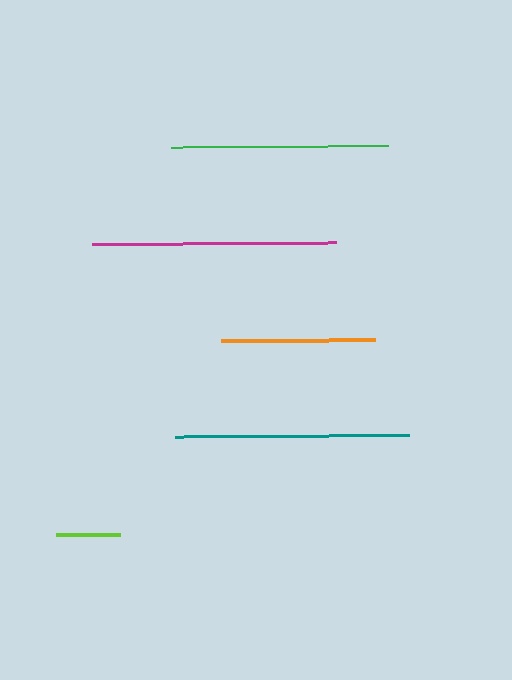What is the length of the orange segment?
The orange segment is approximately 153 pixels long.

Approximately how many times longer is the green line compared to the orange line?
The green line is approximately 1.4 times the length of the orange line.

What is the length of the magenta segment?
The magenta segment is approximately 244 pixels long.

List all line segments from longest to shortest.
From longest to shortest: magenta, teal, green, orange, lime.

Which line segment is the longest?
The magenta line is the longest at approximately 244 pixels.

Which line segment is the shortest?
The lime line is the shortest at approximately 64 pixels.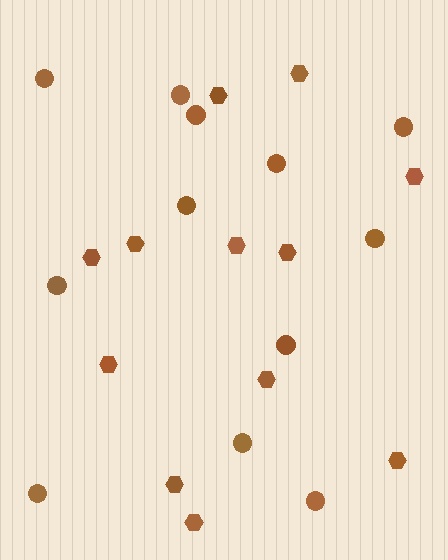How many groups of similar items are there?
There are 2 groups: one group of hexagons (12) and one group of circles (12).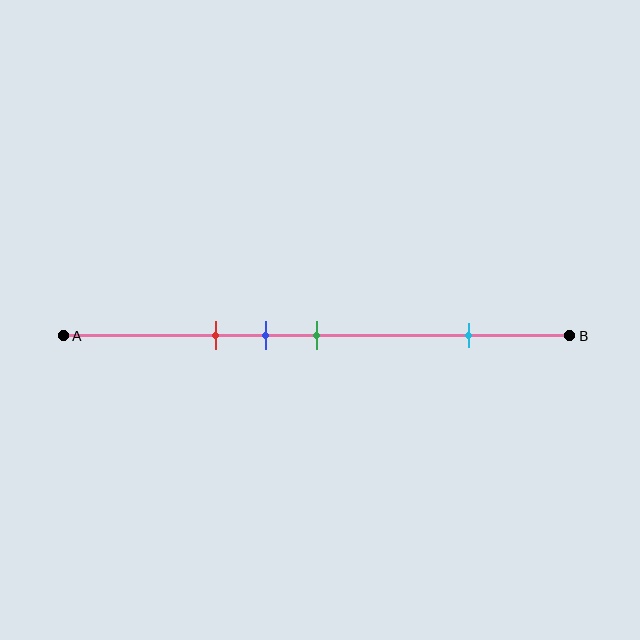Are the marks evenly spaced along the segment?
No, the marks are not evenly spaced.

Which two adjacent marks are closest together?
The blue and green marks are the closest adjacent pair.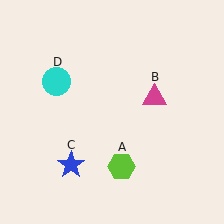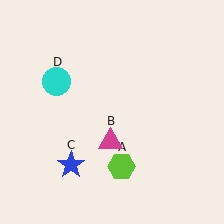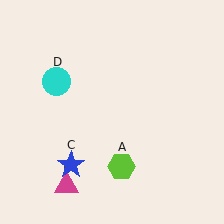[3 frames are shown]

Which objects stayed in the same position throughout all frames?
Lime hexagon (object A) and blue star (object C) and cyan circle (object D) remained stationary.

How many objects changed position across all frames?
1 object changed position: magenta triangle (object B).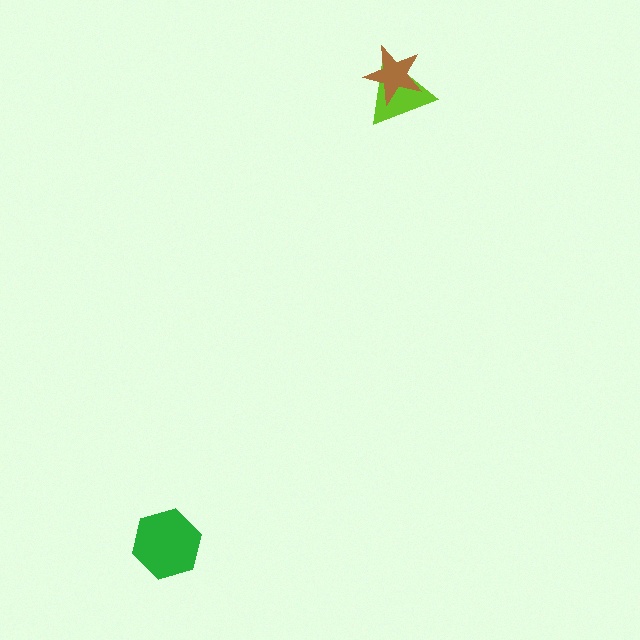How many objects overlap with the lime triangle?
1 object overlaps with the lime triangle.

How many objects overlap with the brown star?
1 object overlaps with the brown star.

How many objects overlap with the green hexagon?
0 objects overlap with the green hexagon.